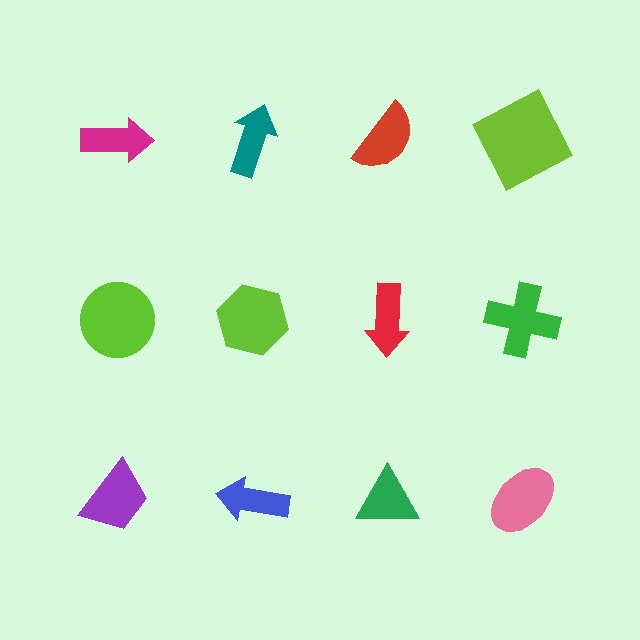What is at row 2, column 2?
A lime hexagon.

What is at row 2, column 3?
A red arrow.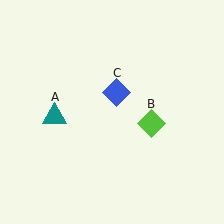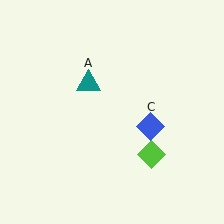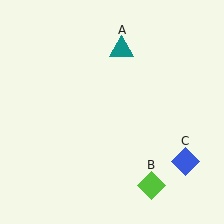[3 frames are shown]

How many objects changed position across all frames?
3 objects changed position: teal triangle (object A), lime diamond (object B), blue diamond (object C).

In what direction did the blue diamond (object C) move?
The blue diamond (object C) moved down and to the right.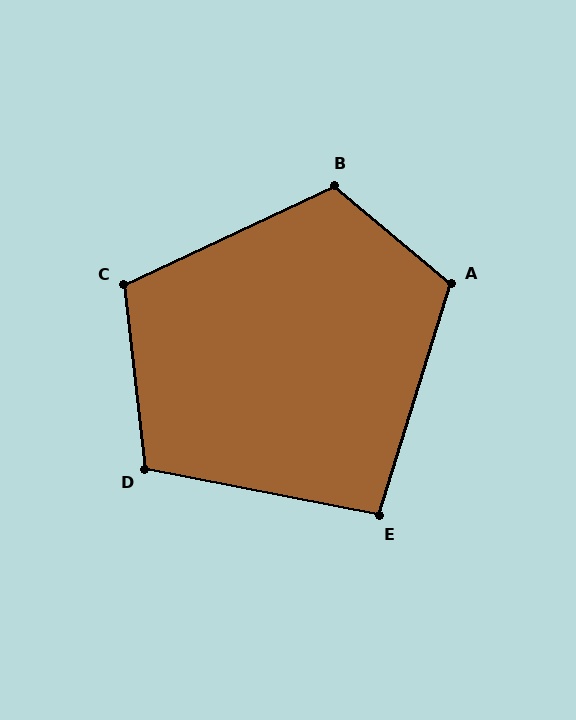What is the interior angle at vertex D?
Approximately 107 degrees (obtuse).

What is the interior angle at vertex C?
Approximately 109 degrees (obtuse).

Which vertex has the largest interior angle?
B, at approximately 115 degrees.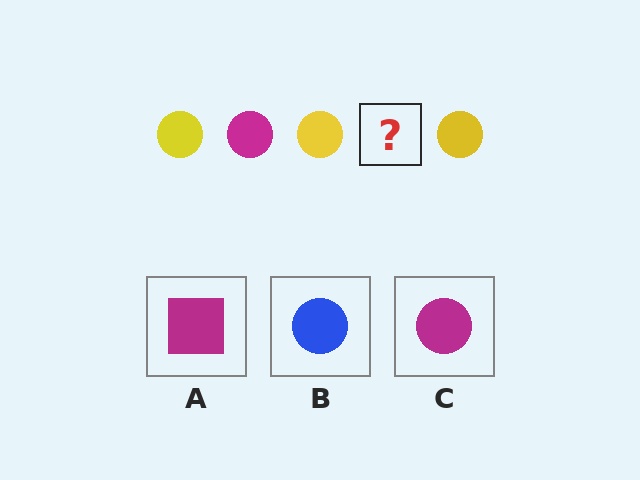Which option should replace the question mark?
Option C.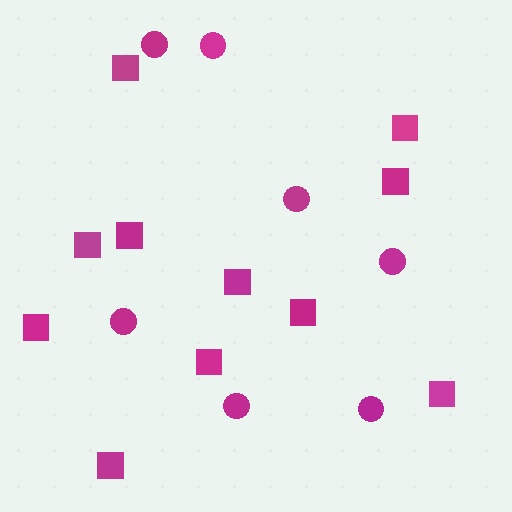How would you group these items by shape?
There are 2 groups: one group of circles (7) and one group of squares (11).